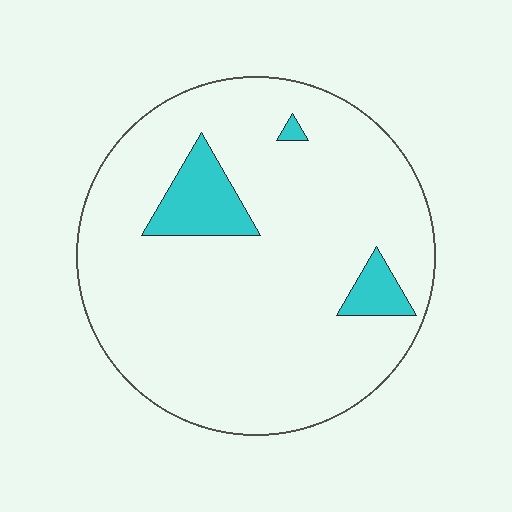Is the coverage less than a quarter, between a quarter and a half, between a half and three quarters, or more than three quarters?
Less than a quarter.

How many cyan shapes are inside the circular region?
3.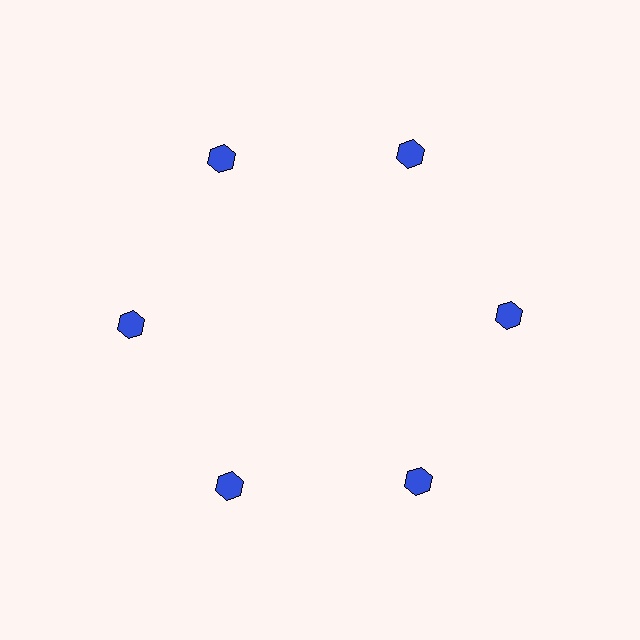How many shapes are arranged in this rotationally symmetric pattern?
There are 6 shapes, arranged in 6 groups of 1.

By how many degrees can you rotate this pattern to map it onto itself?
The pattern maps onto itself every 60 degrees of rotation.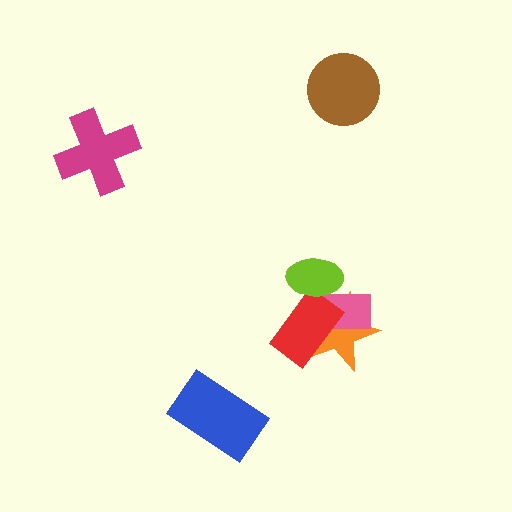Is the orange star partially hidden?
Yes, it is partially covered by another shape.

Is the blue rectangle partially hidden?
No, no other shape covers it.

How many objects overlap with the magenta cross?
0 objects overlap with the magenta cross.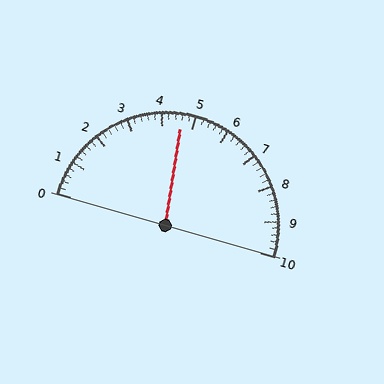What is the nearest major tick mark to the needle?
The nearest major tick mark is 5.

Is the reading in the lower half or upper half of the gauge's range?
The reading is in the lower half of the range (0 to 10).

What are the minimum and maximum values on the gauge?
The gauge ranges from 0 to 10.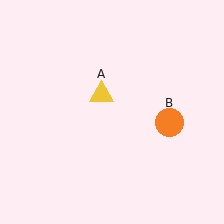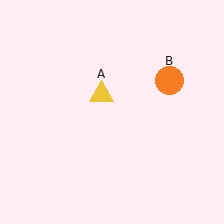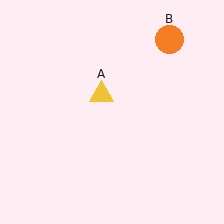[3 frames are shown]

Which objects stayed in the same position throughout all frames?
Yellow triangle (object A) remained stationary.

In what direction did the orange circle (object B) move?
The orange circle (object B) moved up.